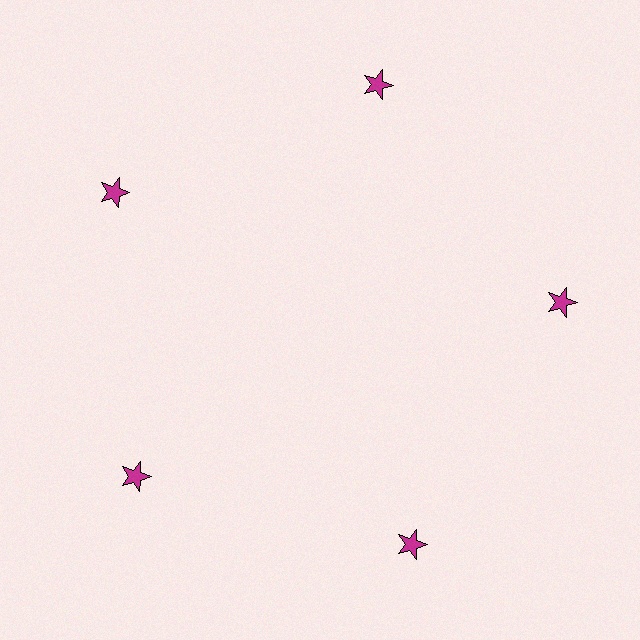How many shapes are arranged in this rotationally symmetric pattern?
There are 5 shapes, arranged in 5 groups of 1.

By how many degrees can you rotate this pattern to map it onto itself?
The pattern maps onto itself every 72 degrees of rotation.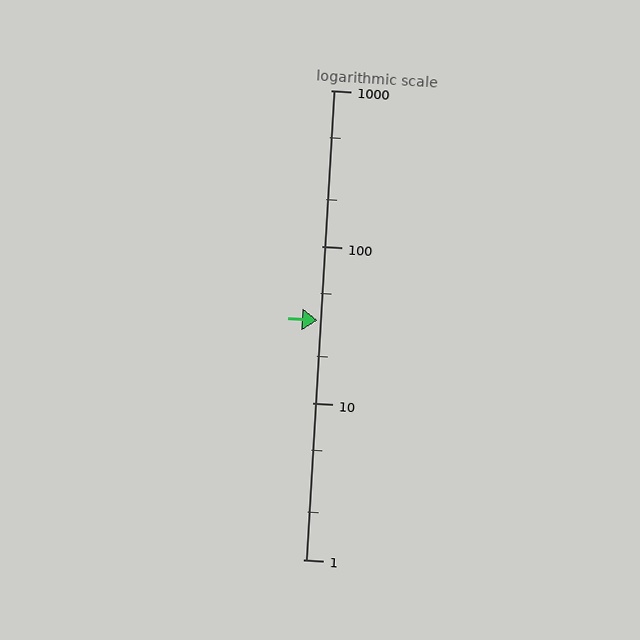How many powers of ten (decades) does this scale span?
The scale spans 3 decades, from 1 to 1000.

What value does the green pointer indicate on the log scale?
The pointer indicates approximately 34.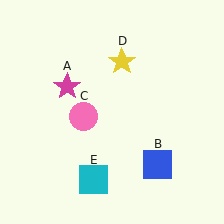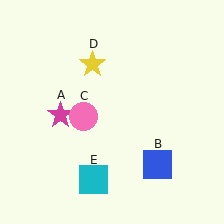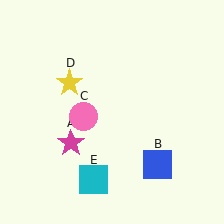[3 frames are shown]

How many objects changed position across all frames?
2 objects changed position: magenta star (object A), yellow star (object D).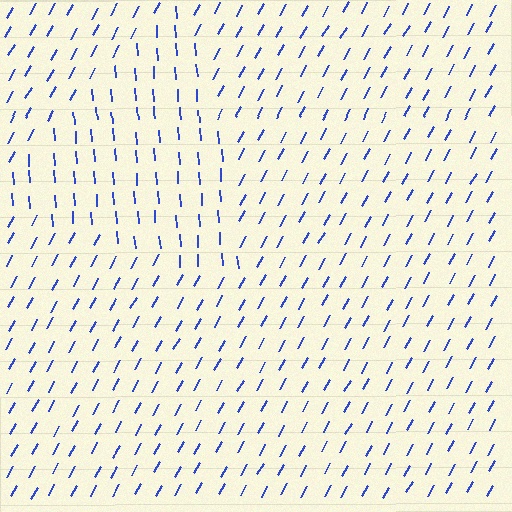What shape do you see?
I see a triangle.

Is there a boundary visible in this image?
Yes, there is a texture boundary formed by a change in line orientation.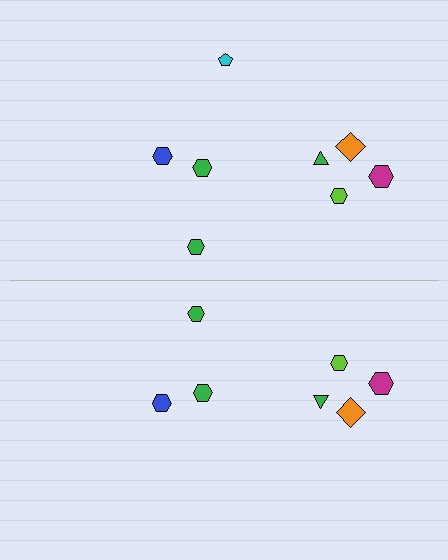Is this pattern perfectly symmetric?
No, the pattern is not perfectly symmetric. A cyan pentagon is missing from the bottom side.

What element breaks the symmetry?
A cyan pentagon is missing from the bottom side.